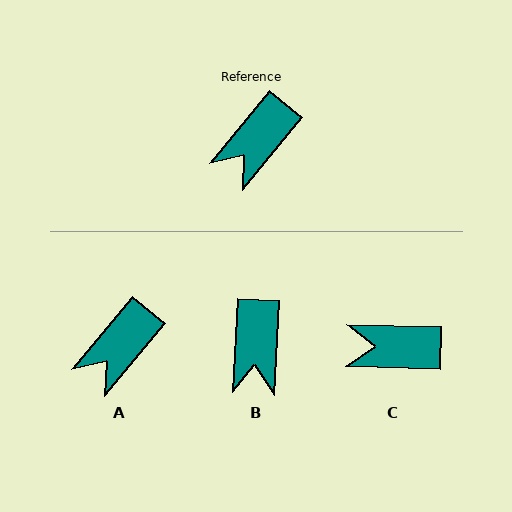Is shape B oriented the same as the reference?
No, it is off by about 37 degrees.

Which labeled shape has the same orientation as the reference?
A.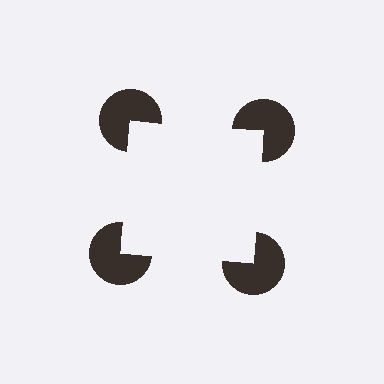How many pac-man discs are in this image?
There are 4 — one at each vertex of the illusory square.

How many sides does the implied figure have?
4 sides.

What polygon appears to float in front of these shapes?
An illusory square — its edges are inferred from the aligned wedge cuts in the pac-man discs, not physically drawn.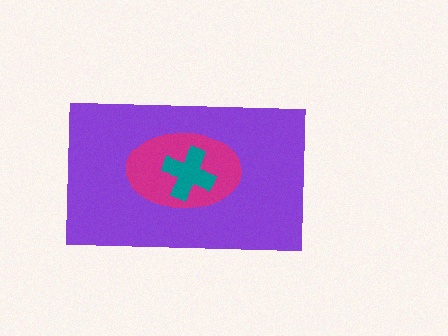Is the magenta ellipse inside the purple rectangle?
Yes.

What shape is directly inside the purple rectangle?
The magenta ellipse.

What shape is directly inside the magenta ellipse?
The teal cross.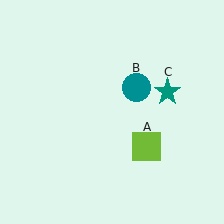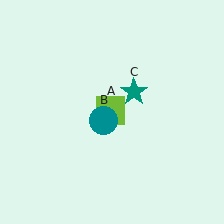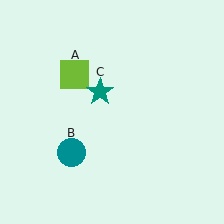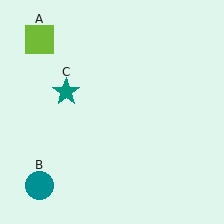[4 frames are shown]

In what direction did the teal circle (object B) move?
The teal circle (object B) moved down and to the left.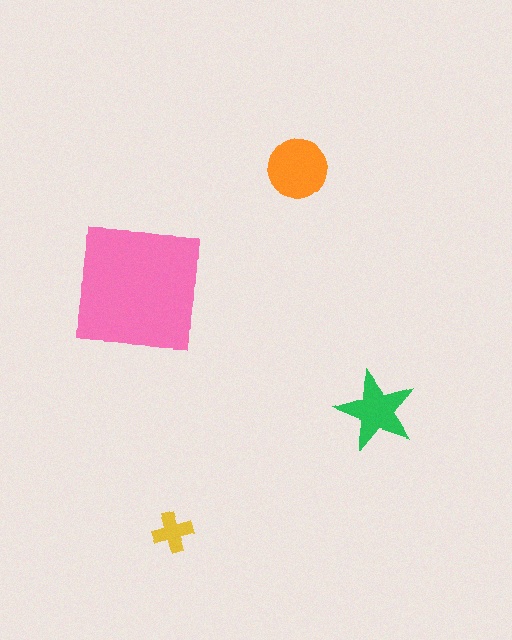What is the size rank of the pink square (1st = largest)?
1st.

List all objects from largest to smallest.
The pink square, the orange circle, the green star, the yellow cross.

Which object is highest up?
The orange circle is topmost.